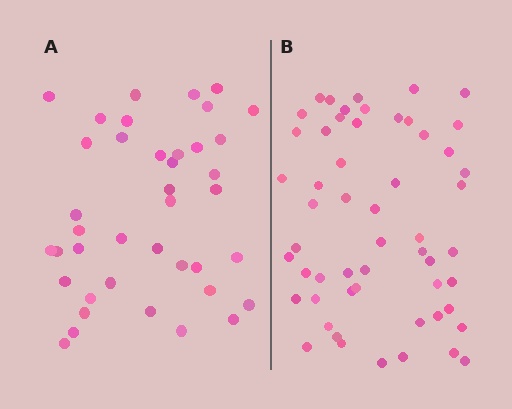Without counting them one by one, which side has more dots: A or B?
Region B (the right region) has more dots.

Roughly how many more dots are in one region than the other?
Region B has approximately 15 more dots than region A.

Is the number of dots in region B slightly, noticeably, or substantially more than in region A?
Region B has noticeably more, but not dramatically so. The ratio is roughly 1.4 to 1.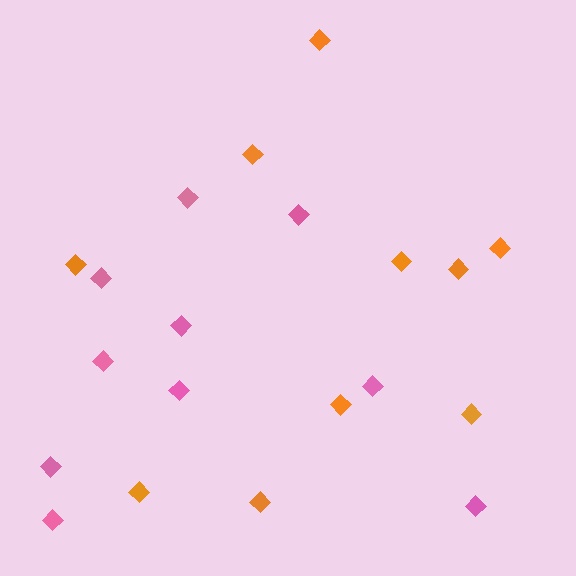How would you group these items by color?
There are 2 groups: one group of pink diamonds (10) and one group of orange diamonds (10).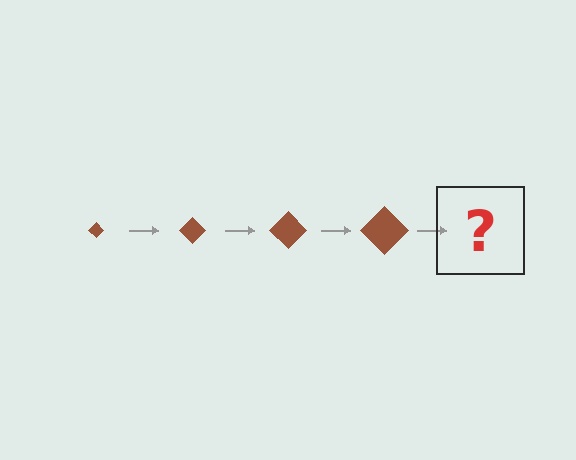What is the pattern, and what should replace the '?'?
The pattern is that the diamond gets progressively larger each step. The '?' should be a brown diamond, larger than the previous one.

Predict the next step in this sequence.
The next step is a brown diamond, larger than the previous one.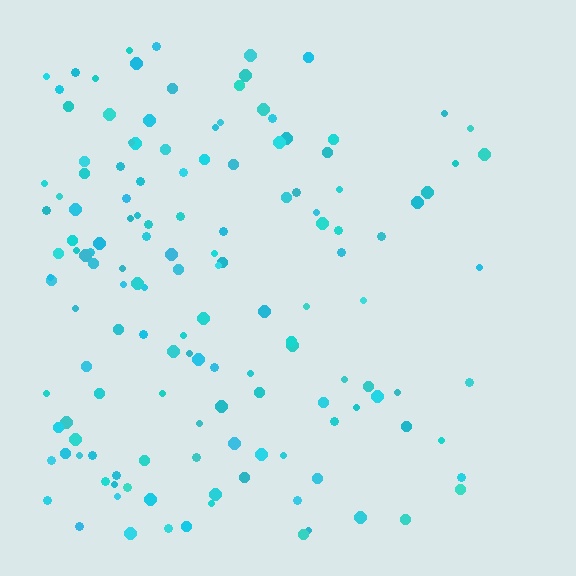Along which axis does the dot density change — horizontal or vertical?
Horizontal.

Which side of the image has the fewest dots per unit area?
The right.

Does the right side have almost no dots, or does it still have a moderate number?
Still a moderate number, just noticeably fewer than the left.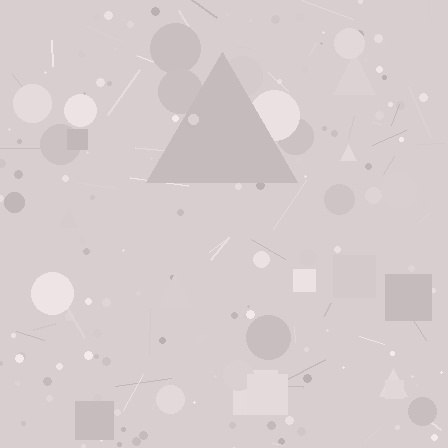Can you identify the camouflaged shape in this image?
The camouflaged shape is a triangle.